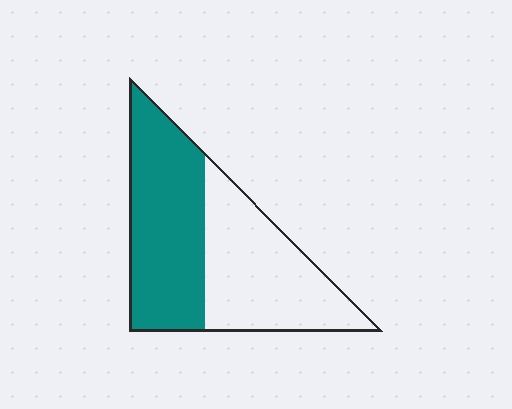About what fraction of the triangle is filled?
About one half (1/2).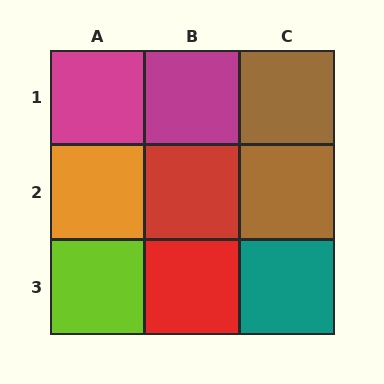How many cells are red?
2 cells are red.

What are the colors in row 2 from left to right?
Orange, red, brown.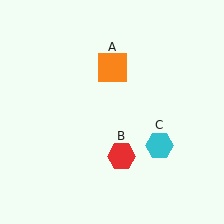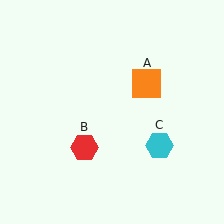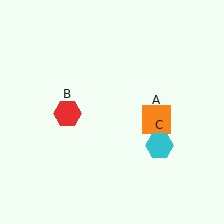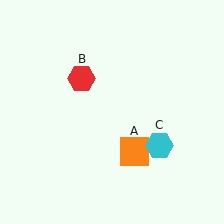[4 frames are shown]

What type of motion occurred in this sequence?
The orange square (object A), red hexagon (object B) rotated clockwise around the center of the scene.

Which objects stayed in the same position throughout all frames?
Cyan hexagon (object C) remained stationary.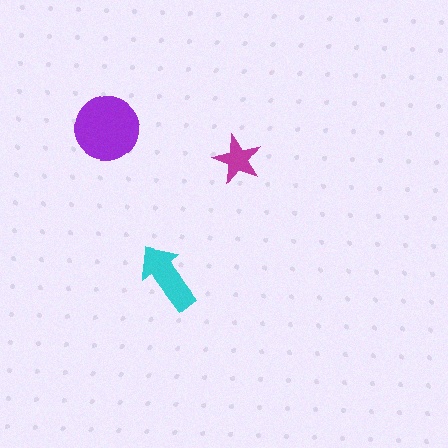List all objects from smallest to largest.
The magenta star, the cyan arrow, the purple circle.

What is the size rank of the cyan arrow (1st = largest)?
2nd.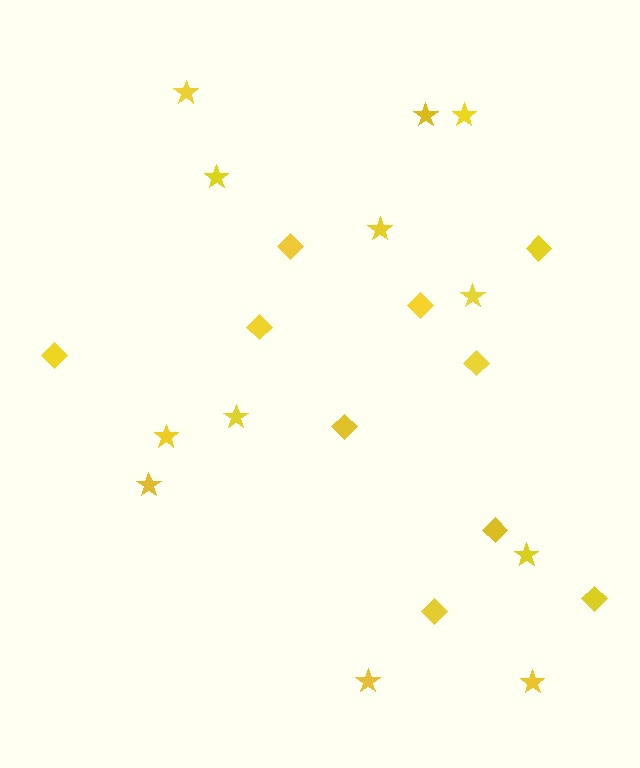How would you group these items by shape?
There are 2 groups: one group of diamonds (10) and one group of stars (12).